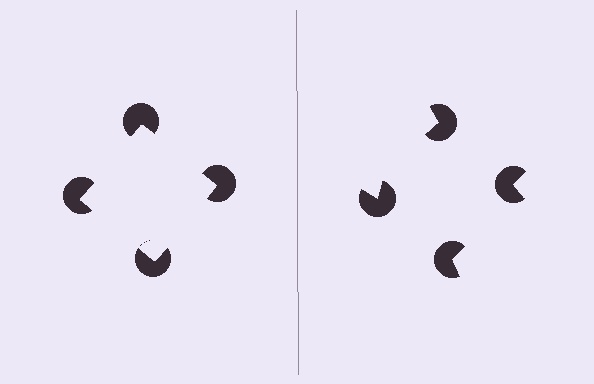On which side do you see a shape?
An illusory square appears on the left side. On the right side the wedge cuts are rotated, so no coherent shape forms.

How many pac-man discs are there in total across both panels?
8 — 4 on each side.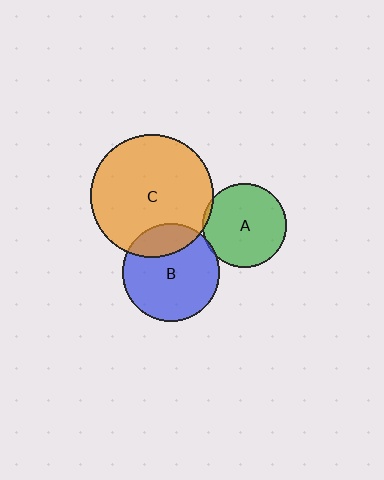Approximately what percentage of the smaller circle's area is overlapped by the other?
Approximately 20%.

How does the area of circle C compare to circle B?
Approximately 1.6 times.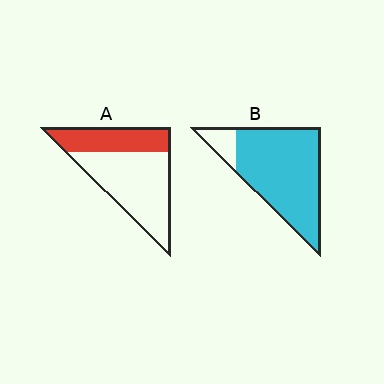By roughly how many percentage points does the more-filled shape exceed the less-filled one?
By roughly 55 percentage points (B over A).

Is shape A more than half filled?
No.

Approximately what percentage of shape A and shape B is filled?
A is approximately 35% and B is approximately 85%.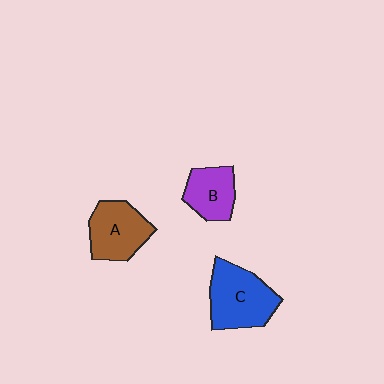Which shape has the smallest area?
Shape B (purple).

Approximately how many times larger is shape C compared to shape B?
Approximately 1.5 times.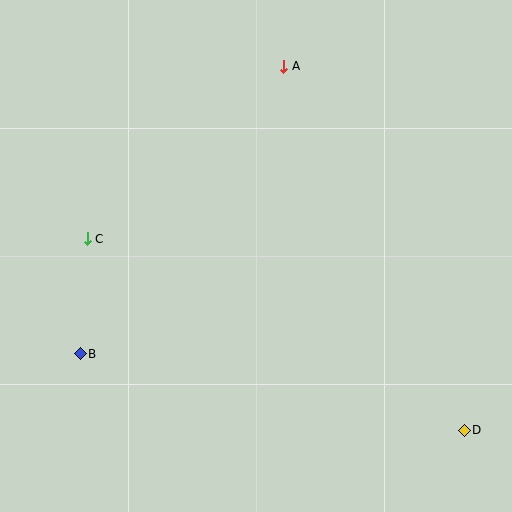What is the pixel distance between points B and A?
The distance between B and A is 352 pixels.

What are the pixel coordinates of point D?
Point D is at (464, 430).